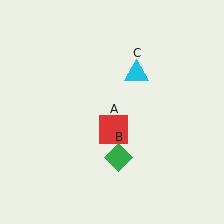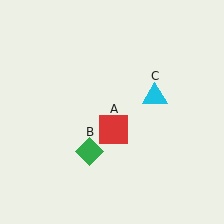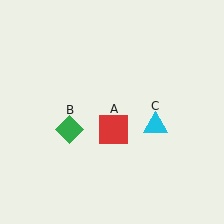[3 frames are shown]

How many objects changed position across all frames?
2 objects changed position: green diamond (object B), cyan triangle (object C).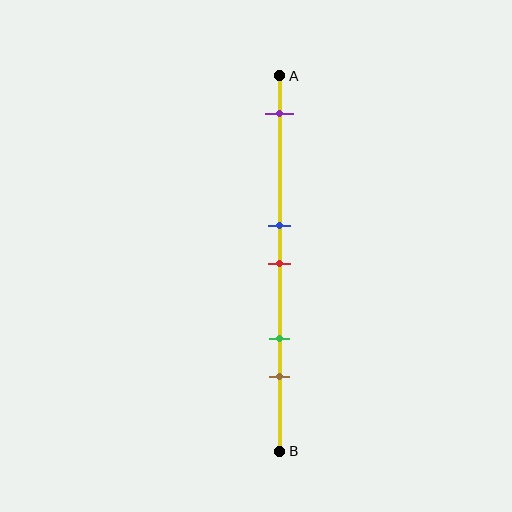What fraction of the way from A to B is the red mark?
The red mark is approximately 50% (0.5) of the way from A to B.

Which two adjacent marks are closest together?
The blue and red marks are the closest adjacent pair.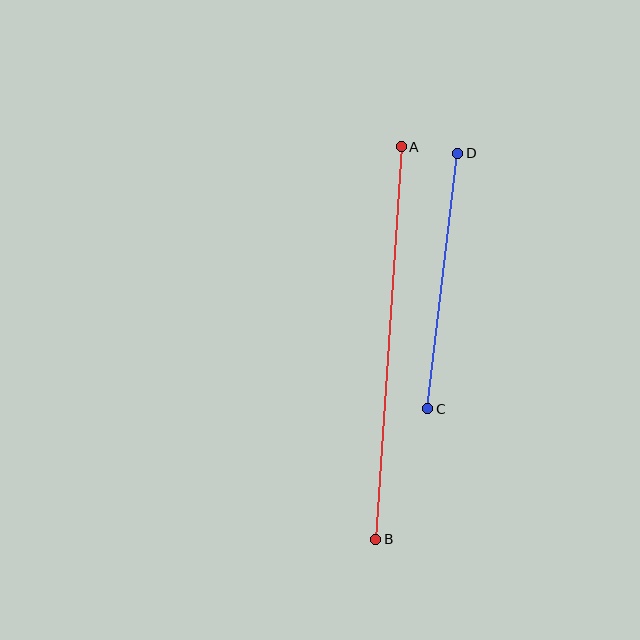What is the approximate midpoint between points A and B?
The midpoint is at approximately (389, 343) pixels.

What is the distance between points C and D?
The distance is approximately 257 pixels.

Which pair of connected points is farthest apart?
Points A and B are farthest apart.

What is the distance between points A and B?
The distance is approximately 394 pixels.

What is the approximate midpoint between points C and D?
The midpoint is at approximately (443, 281) pixels.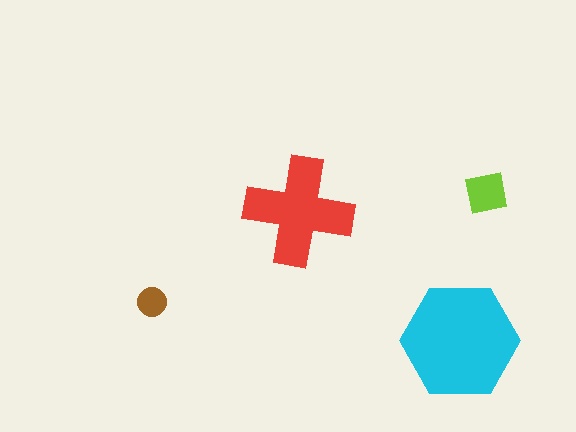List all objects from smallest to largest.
The brown circle, the lime square, the red cross, the cyan hexagon.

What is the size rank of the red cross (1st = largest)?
2nd.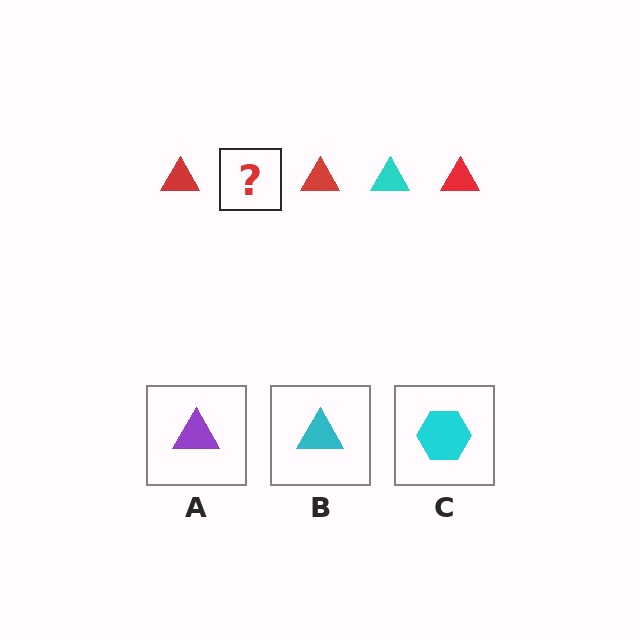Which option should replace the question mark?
Option B.